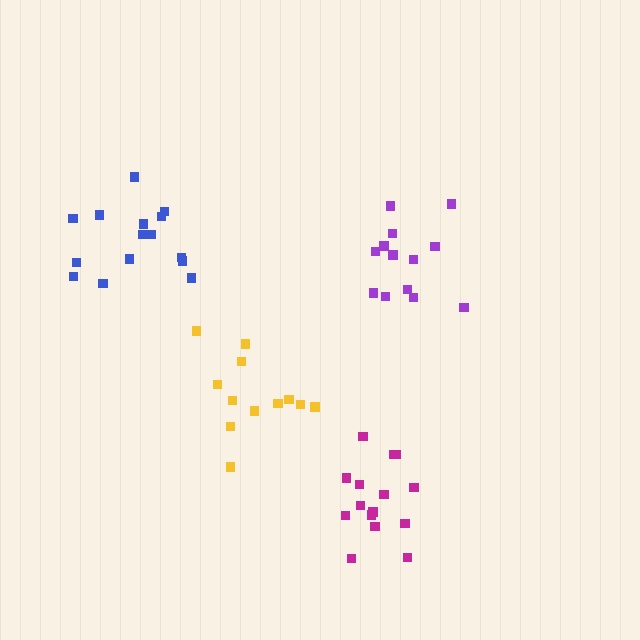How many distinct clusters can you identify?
There are 4 distinct clusters.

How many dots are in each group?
Group 1: 15 dots, Group 2: 15 dots, Group 3: 13 dots, Group 4: 12 dots (55 total).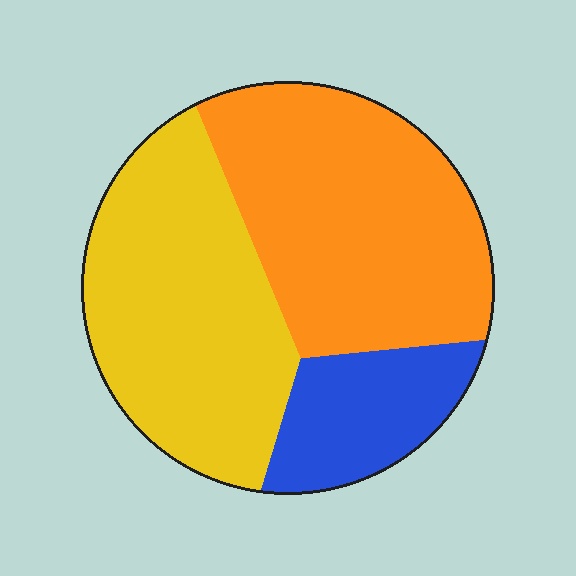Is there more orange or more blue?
Orange.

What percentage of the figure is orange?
Orange takes up about two fifths (2/5) of the figure.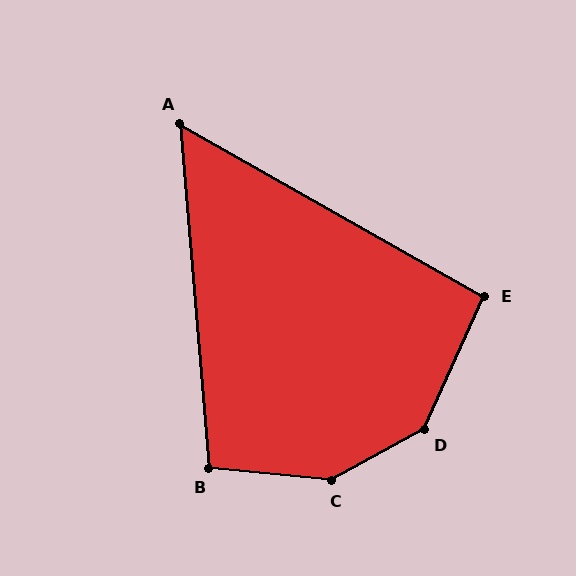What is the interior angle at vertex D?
Approximately 143 degrees (obtuse).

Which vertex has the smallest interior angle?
A, at approximately 56 degrees.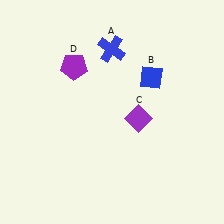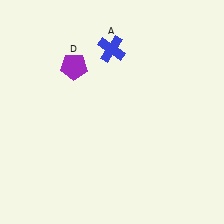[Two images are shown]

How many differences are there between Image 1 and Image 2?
There are 2 differences between the two images.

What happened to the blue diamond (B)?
The blue diamond (B) was removed in Image 2. It was in the top-right area of Image 1.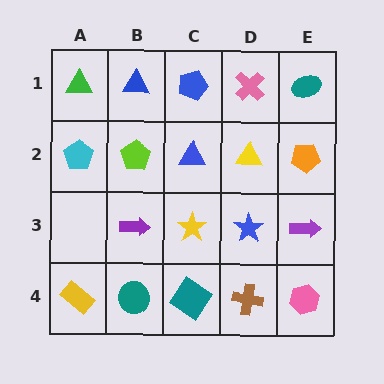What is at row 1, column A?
A green triangle.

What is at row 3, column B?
A purple arrow.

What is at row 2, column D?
A yellow triangle.